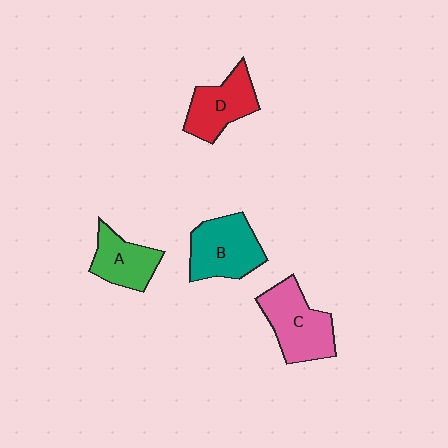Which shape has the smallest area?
Shape A (green).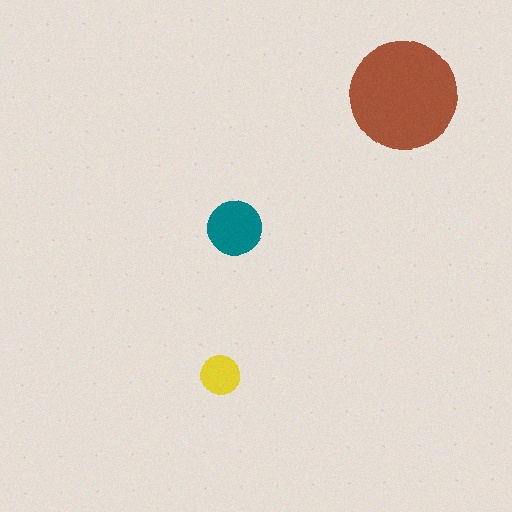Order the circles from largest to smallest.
the brown one, the teal one, the yellow one.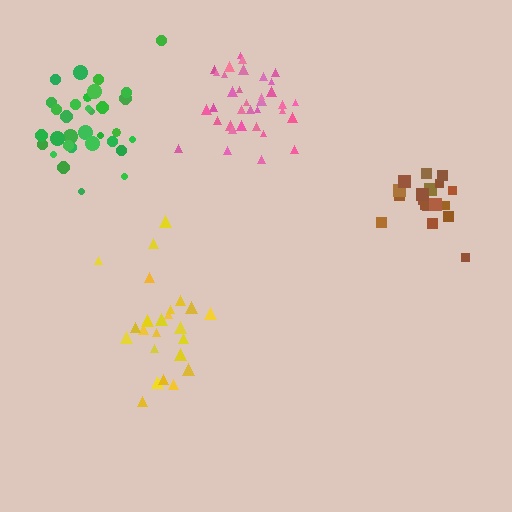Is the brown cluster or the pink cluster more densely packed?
Pink.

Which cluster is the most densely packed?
Pink.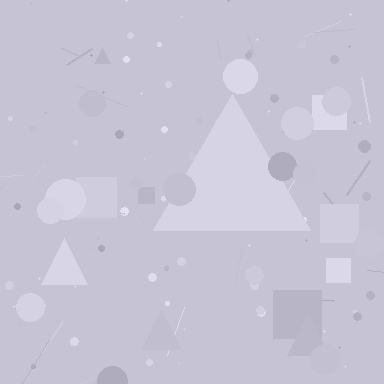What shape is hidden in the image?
A triangle is hidden in the image.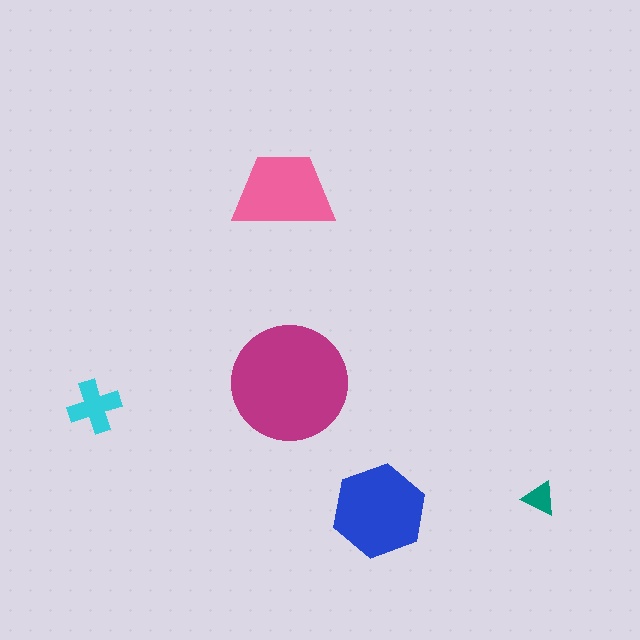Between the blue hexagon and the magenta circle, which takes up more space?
The magenta circle.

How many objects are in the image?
There are 5 objects in the image.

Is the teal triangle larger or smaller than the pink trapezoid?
Smaller.